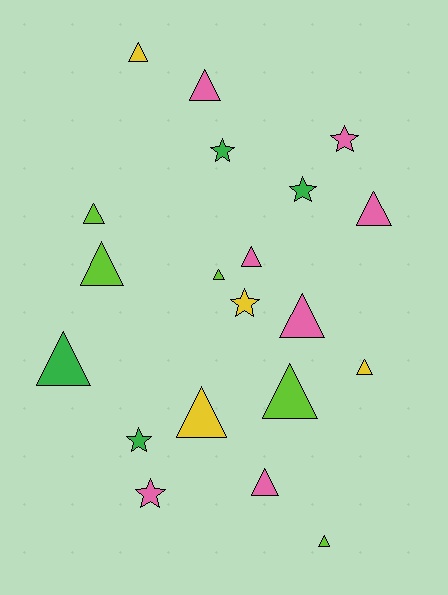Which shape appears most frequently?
Triangle, with 14 objects.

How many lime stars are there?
There are no lime stars.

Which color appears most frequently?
Pink, with 7 objects.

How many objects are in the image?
There are 20 objects.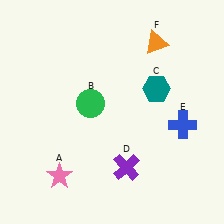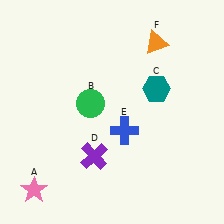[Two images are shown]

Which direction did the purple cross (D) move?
The purple cross (D) moved left.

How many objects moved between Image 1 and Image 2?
3 objects moved between the two images.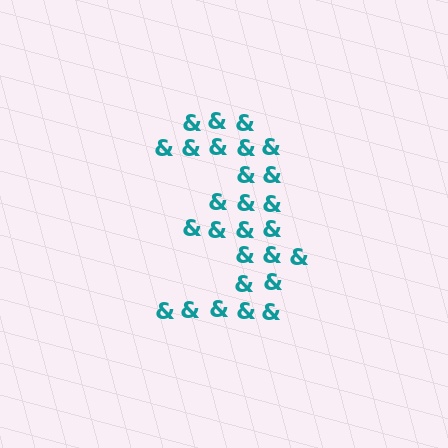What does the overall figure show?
The overall figure shows the digit 3.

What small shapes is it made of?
It is made of small ampersands.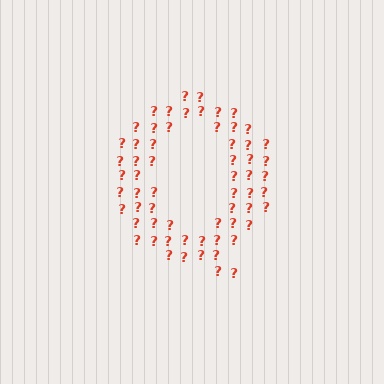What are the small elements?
The small elements are question marks.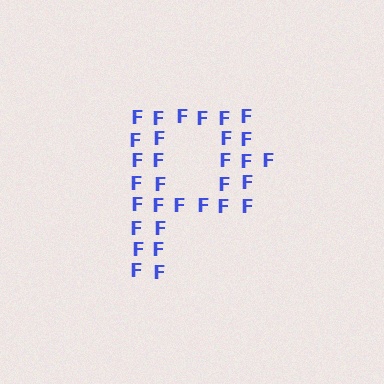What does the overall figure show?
The overall figure shows the letter P.